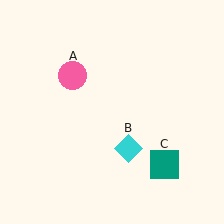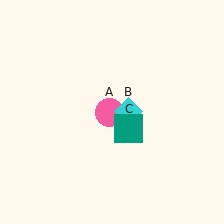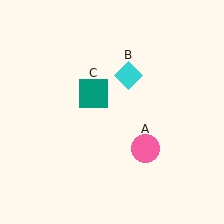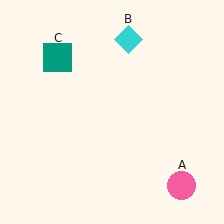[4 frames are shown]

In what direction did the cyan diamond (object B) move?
The cyan diamond (object B) moved up.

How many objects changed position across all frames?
3 objects changed position: pink circle (object A), cyan diamond (object B), teal square (object C).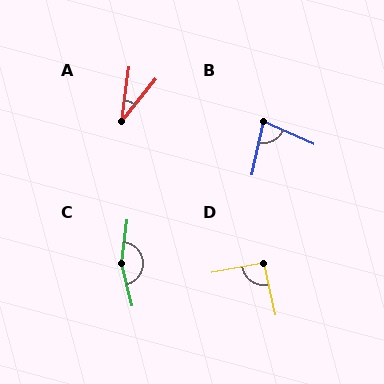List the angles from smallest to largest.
A (31°), B (78°), D (92°), C (159°).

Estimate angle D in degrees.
Approximately 92 degrees.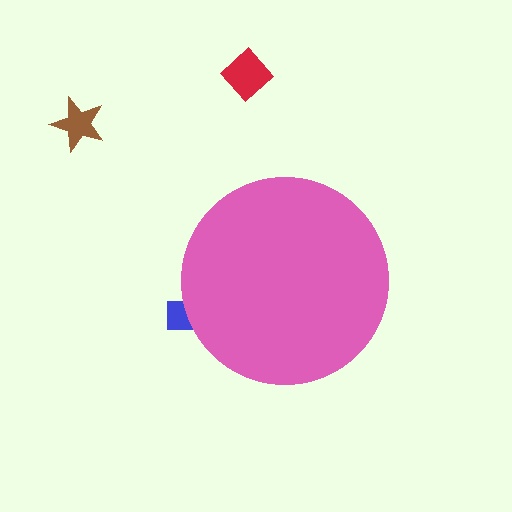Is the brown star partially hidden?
No, the brown star is fully visible.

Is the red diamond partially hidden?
No, the red diamond is fully visible.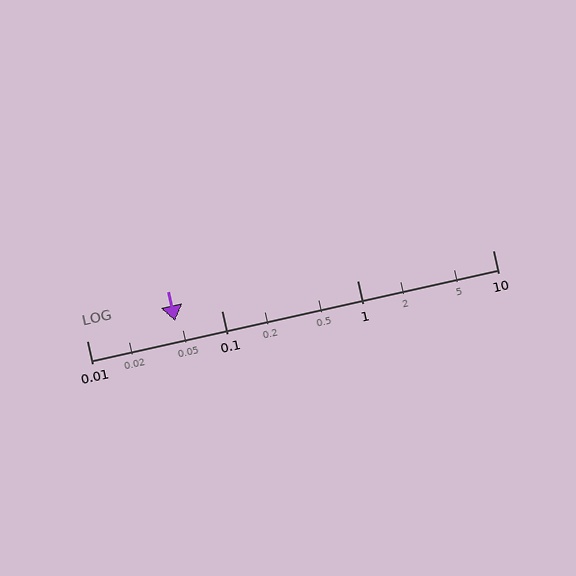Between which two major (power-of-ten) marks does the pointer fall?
The pointer is between 0.01 and 0.1.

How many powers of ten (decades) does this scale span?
The scale spans 3 decades, from 0.01 to 10.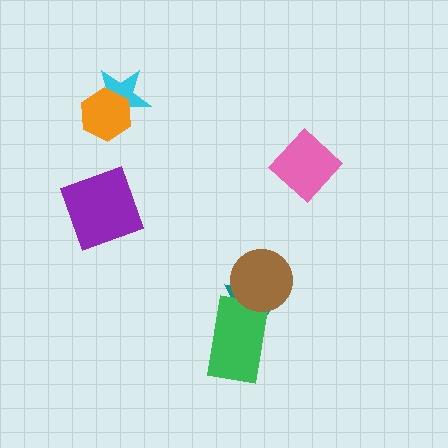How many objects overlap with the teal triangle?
2 objects overlap with the teal triangle.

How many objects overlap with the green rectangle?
2 objects overlap with the green rectangle.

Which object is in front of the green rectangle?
The brown circle is in front of the green rectangle.